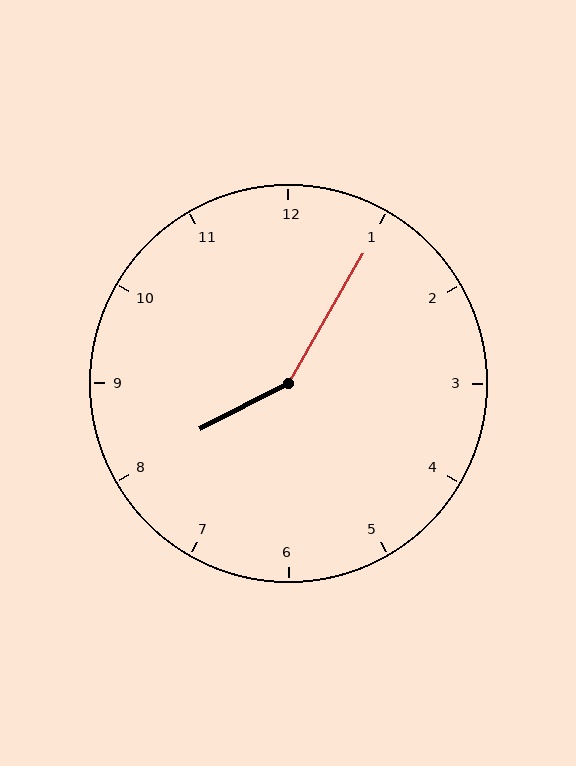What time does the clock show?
8:05.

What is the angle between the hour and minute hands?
Approximately 148 degrees.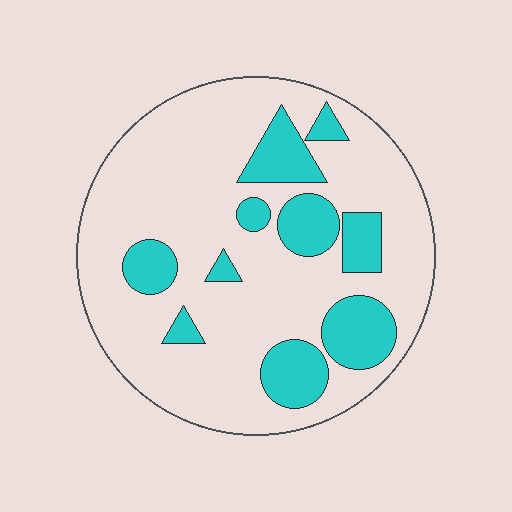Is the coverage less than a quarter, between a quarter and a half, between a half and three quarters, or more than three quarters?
Less than a quarter.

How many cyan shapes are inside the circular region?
10.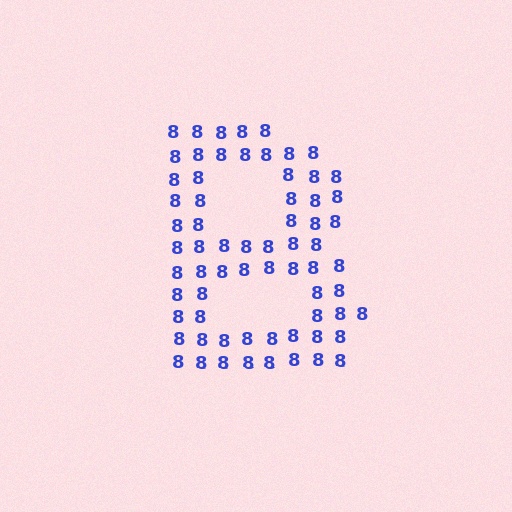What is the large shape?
The large shape is the letter B.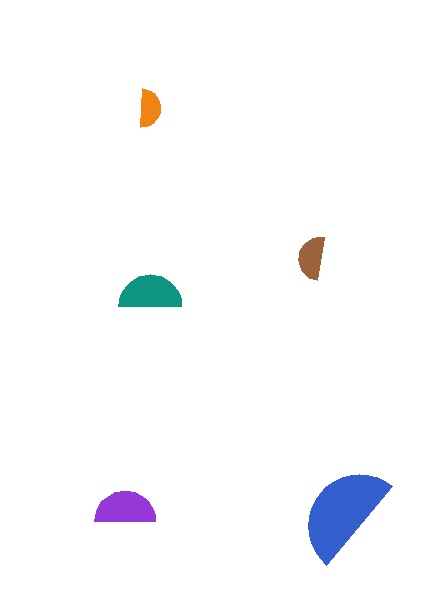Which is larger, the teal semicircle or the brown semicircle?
The teal one.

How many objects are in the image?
There are 5 objects in the image.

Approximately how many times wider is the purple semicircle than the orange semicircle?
About 1.5 times wider.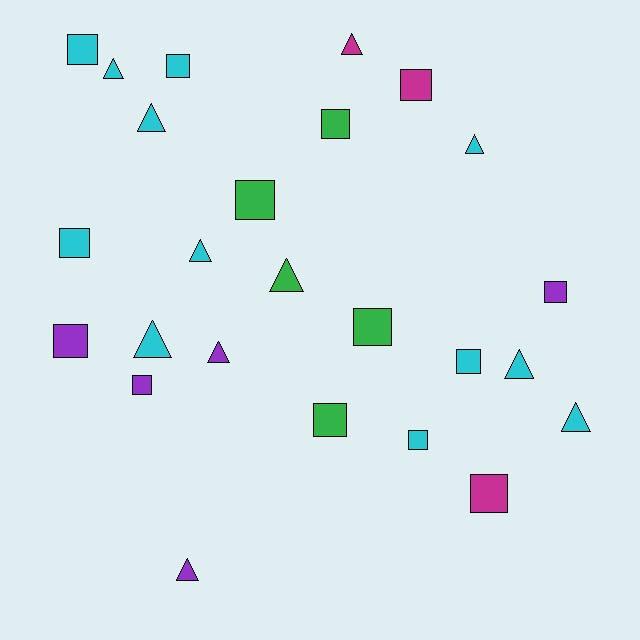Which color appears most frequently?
Cyan, with 12 objects.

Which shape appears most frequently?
Square, with 14 objects.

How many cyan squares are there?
There are 5 cyan squares.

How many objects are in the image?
There are 25 objects.